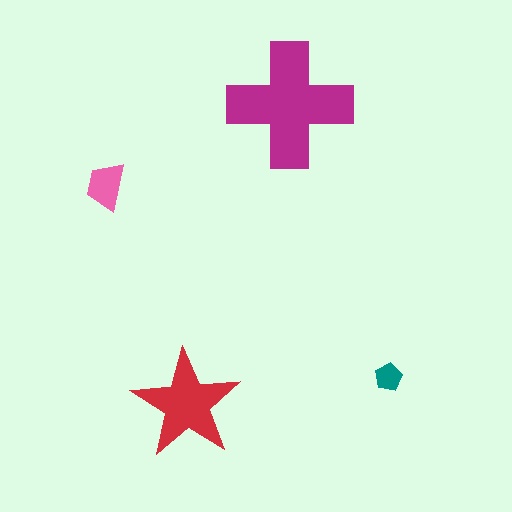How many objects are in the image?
There are 4 objects in the image.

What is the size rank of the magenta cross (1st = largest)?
1st.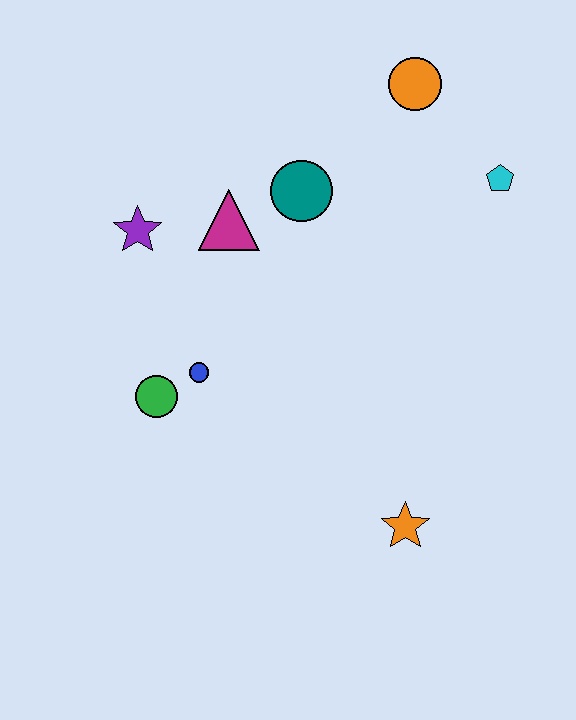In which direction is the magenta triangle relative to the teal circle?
The magenta triangle is to the left of the teal circle.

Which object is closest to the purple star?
The magenta triangle is closest to the purple star.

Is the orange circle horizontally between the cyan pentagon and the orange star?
Yes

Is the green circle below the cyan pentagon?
Yes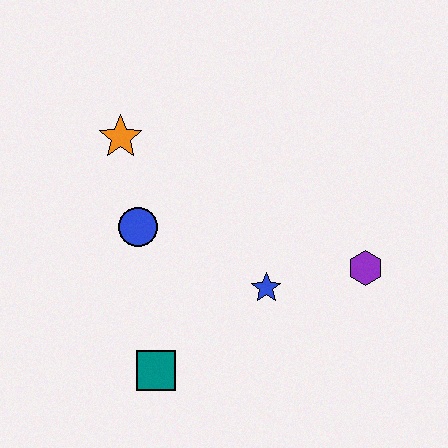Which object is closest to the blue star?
The purple hexagon is closest to the blue star.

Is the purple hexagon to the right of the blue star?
Yes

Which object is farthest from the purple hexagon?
The orange star is farthest from the purple hexagon.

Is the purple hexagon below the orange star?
Yes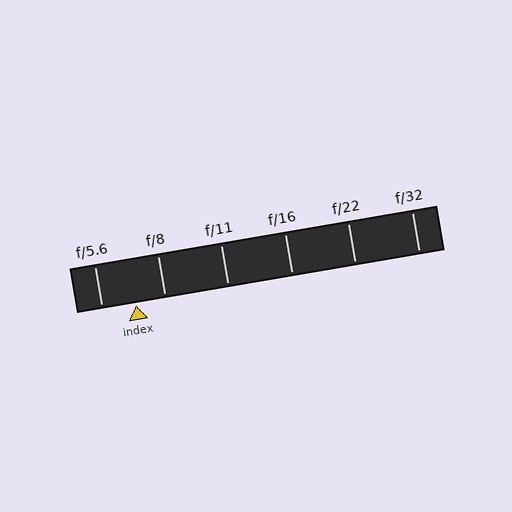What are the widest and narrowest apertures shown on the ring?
The widest aperture shown is f/5.6 and the narrowest is f/32.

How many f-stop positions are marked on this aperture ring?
There are 6 f-stop positions marked.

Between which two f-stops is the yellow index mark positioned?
The index mark is between f/5.6 and f/8.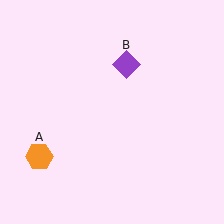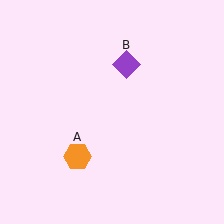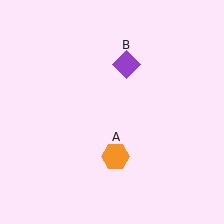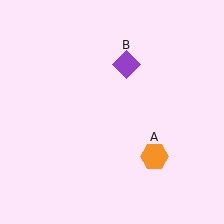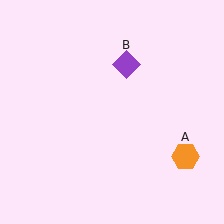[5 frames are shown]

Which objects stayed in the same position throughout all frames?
Purple diamond (object B) remained stationary.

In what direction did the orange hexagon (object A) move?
The orange hexagon (object A) moved right.